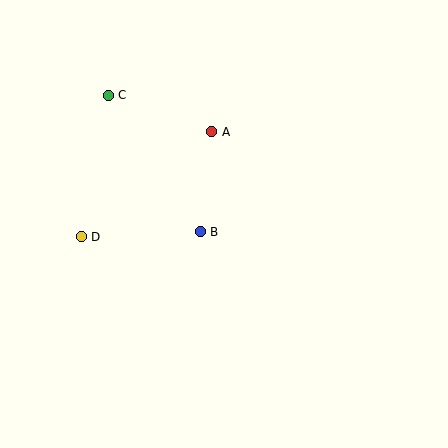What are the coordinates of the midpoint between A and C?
The midpoint between A and C is at (160, 113).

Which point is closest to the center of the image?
Point B at (200, 232) is closest to the center.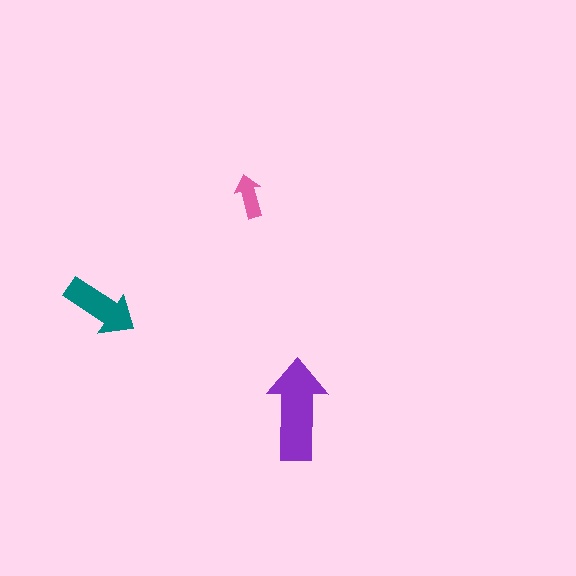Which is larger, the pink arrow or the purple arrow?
The purple one.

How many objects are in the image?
There are 3 objects in the image.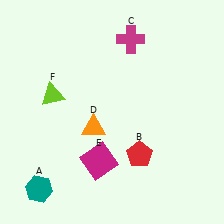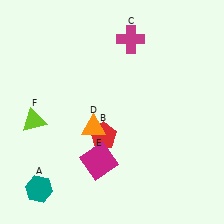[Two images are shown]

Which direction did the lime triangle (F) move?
The lime triangle (F) moved down.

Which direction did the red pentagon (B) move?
The red pentagon (B) moved left.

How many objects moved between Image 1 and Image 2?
2 objects moved between the two images.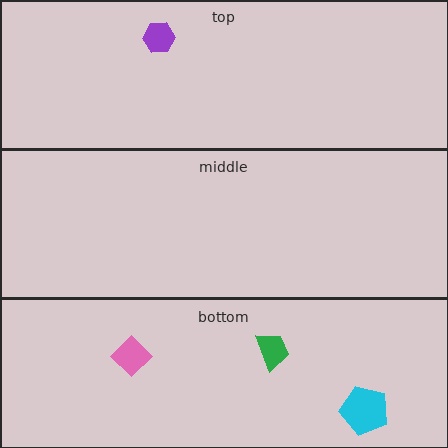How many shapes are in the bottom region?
3.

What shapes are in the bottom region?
The green trapezoid, the cyan pentagon, the pink diamond.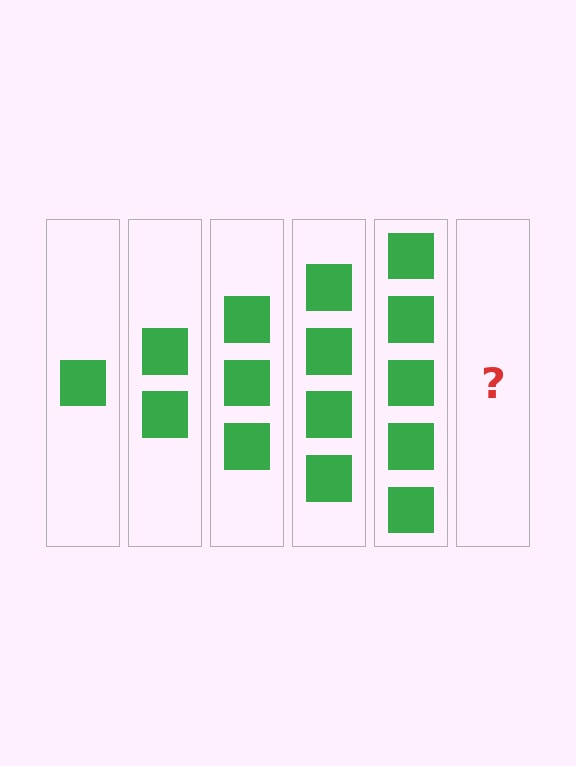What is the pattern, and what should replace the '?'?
The pattern is that each step adds one more square. The '?' should be 6 squares.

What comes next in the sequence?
The next element should be 6 squares.